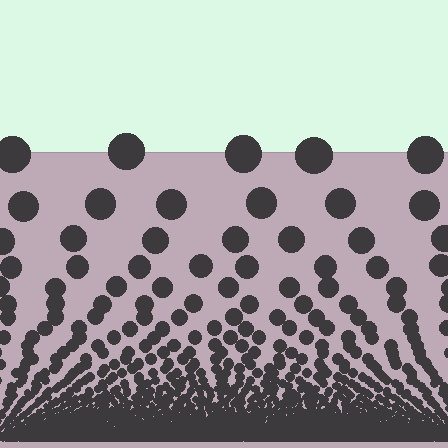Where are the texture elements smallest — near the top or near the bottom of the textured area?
Near the bottom.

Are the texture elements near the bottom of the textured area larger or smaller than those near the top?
Smaller. The gradient is inverted — elements near the bottom are smaller and denser.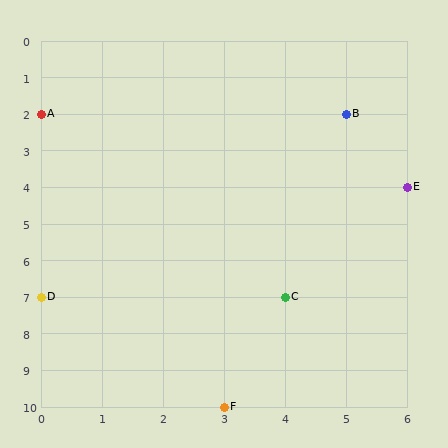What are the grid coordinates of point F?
Point F is at grid coordinates (3, 10).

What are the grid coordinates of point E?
Point E is at grid coordinates (6, 4).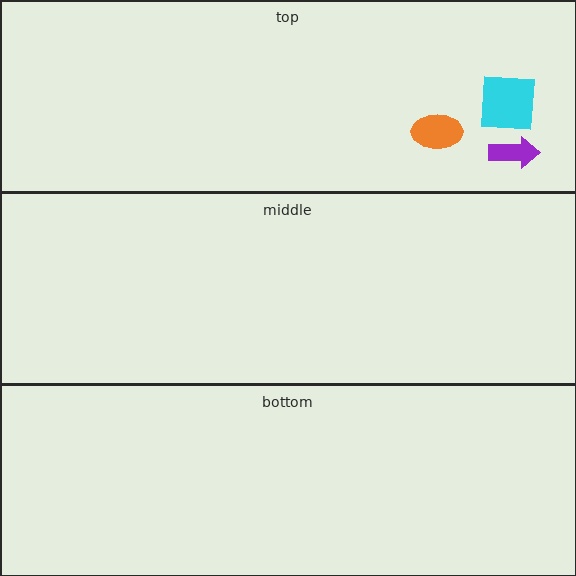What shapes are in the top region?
The purple arrow, the orange ellipse, the cyan square.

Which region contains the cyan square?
The top region.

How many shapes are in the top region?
3.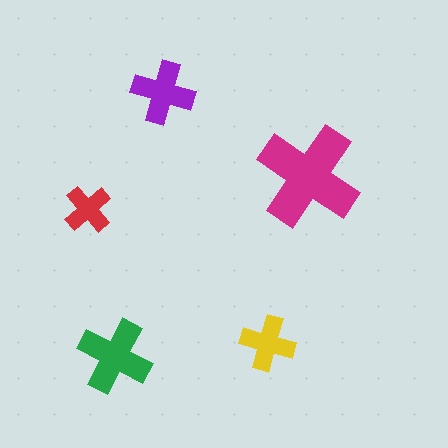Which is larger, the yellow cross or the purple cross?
The purple one.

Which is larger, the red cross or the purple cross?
The purple one.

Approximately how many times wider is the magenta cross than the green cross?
About 1.5 times wider.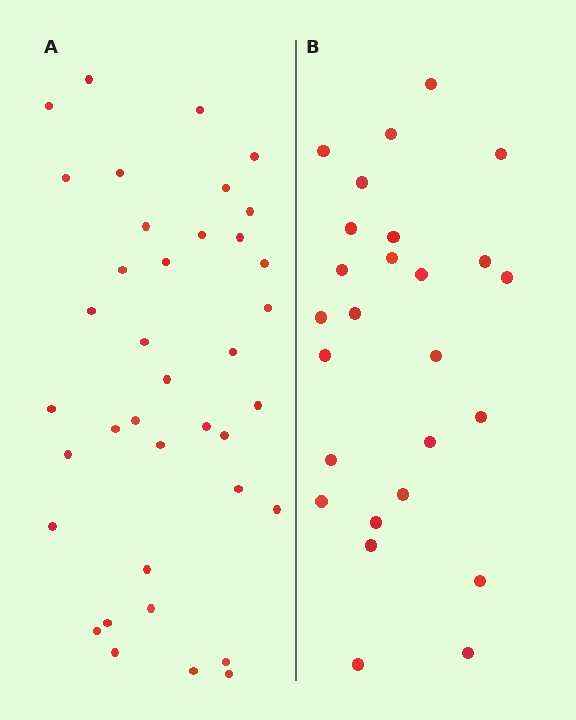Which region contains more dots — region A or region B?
Region A (the left region) has more dots.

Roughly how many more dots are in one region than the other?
Region A has roughly 12 or so more dots than region B.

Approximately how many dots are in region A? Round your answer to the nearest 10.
About 40 dots. (The exact count is 38, which rounds to 40.)